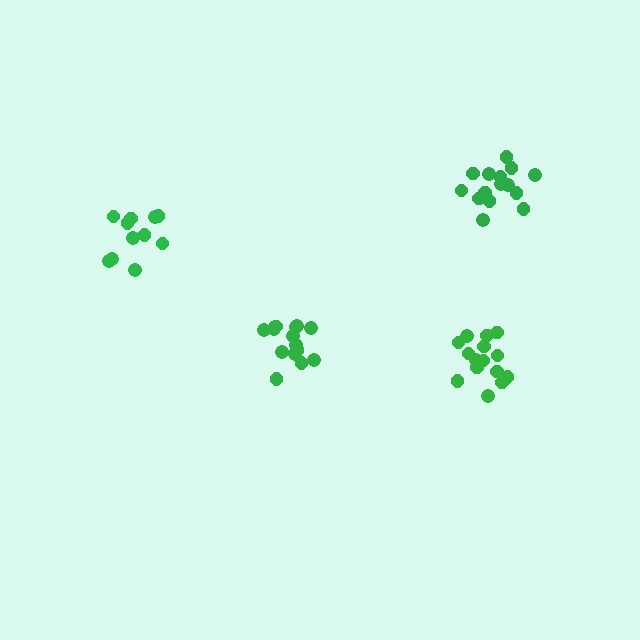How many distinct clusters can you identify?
There are 4 distinct clusters.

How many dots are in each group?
Group 1: 11 dots, Group 2: 15 dots, Group 3: 15 dots, Group 4: 15 dots (56 total).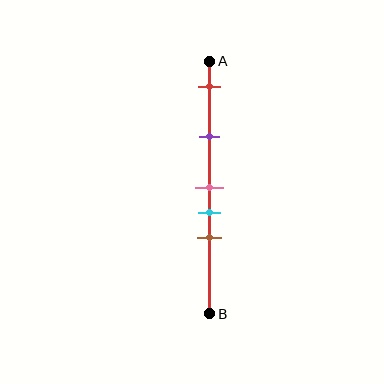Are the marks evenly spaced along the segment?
No, the marks are not evenly spaced.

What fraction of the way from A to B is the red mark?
The red mark is approximately 10% (0.1) of the way from A to B.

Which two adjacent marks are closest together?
The pink and cyan marks are the closest adjacent pair.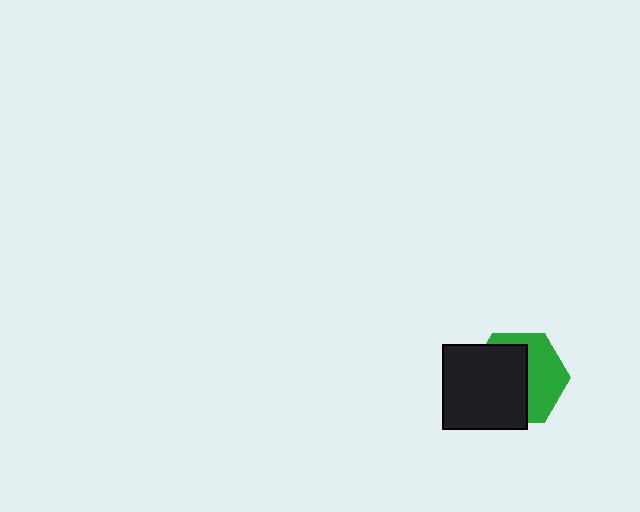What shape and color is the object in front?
The object in front is a black square.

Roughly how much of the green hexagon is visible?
A small part of it is visible (roughly 44%).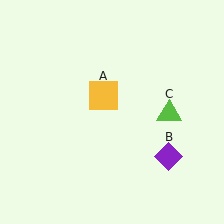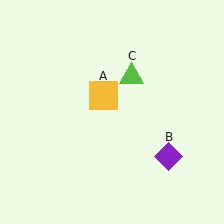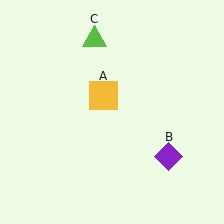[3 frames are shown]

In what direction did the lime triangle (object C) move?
The lime triangle (object C) moved up and to the left.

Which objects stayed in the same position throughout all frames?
Yellow square (object A) and purple diamond (object B) remained stationary.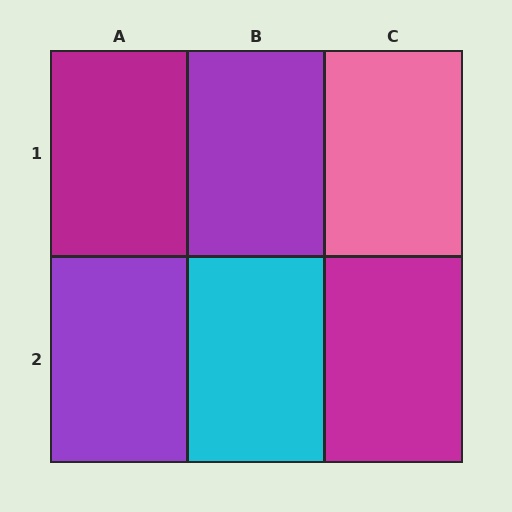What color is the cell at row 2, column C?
Magenta.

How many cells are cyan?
1 cell is cyan.